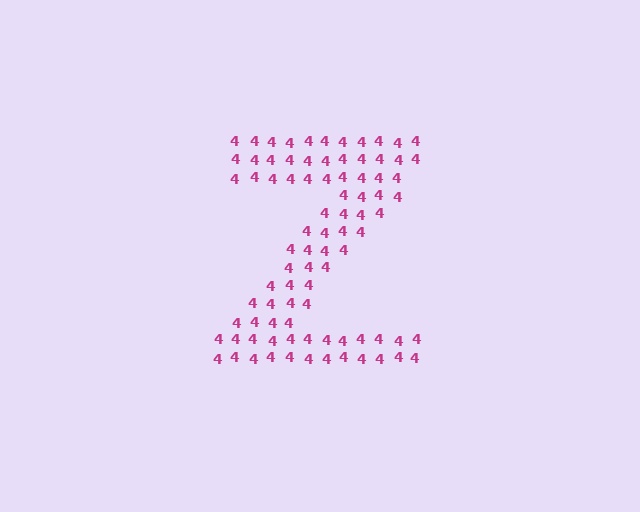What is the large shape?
The large shape is the letter Z.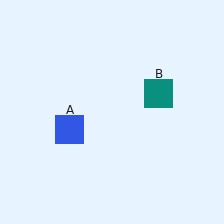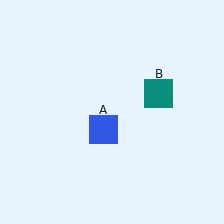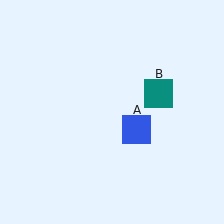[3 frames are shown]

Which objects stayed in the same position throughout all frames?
Teal square (object B) remained stationary.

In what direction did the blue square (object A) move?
The blue square (object A) moved right.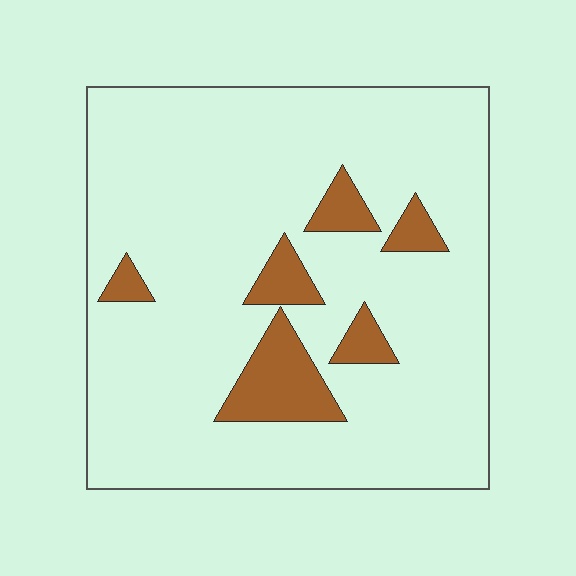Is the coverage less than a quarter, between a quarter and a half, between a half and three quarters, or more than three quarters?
Less than a quarter.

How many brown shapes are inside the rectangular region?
6.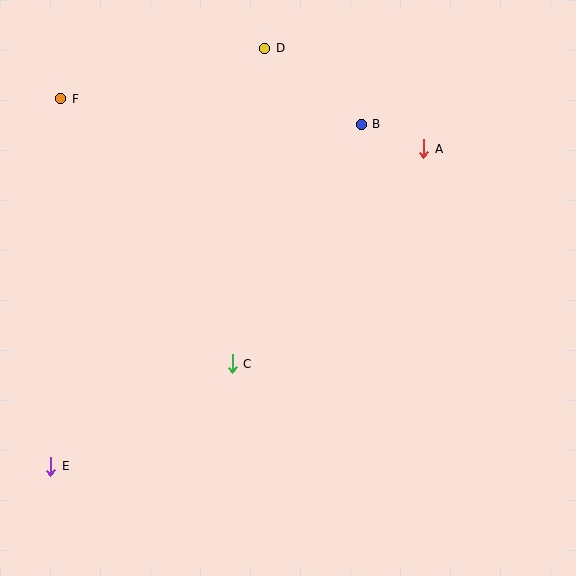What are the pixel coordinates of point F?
Point F is at (61, 99).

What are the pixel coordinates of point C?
Point C is at (232, 364).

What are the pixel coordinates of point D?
Point D is at (265, 48).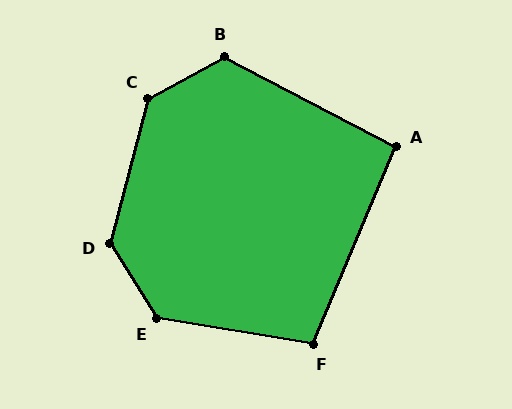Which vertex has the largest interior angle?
C, at approximately 133 degrees.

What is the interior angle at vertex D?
Approximately 133 degrees (obtuse).